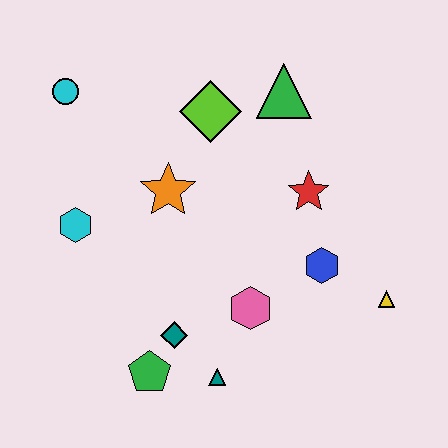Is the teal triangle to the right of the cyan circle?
Yes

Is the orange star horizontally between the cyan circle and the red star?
Yes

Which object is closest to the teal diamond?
The green pentagon is closest to the teal diamond.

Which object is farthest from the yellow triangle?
The cyan circle is farthest from the yellow triangle.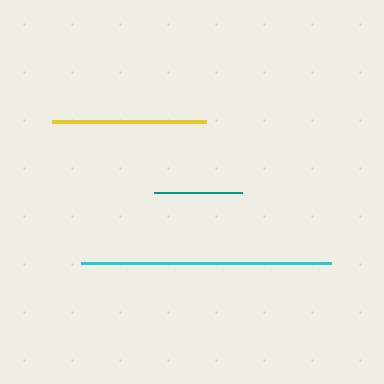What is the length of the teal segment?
The teal segment is approximately 88 pixels long.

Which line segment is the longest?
The cyan line is the longest at approximately 250 pixels.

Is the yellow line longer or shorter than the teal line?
The yellow line is longer than the teal line.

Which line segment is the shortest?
The teal line is the shortest at approximately 88 pixels.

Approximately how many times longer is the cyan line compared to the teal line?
The cyan line is approximately 2.9 times the length of the teal line.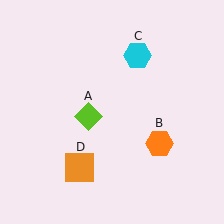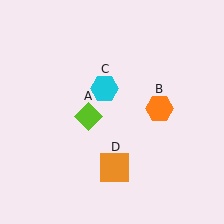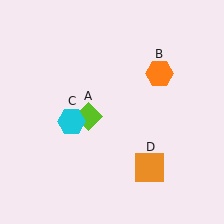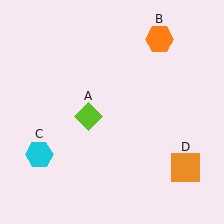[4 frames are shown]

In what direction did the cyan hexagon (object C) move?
The cyan hexagon (object C) moved down and to the left.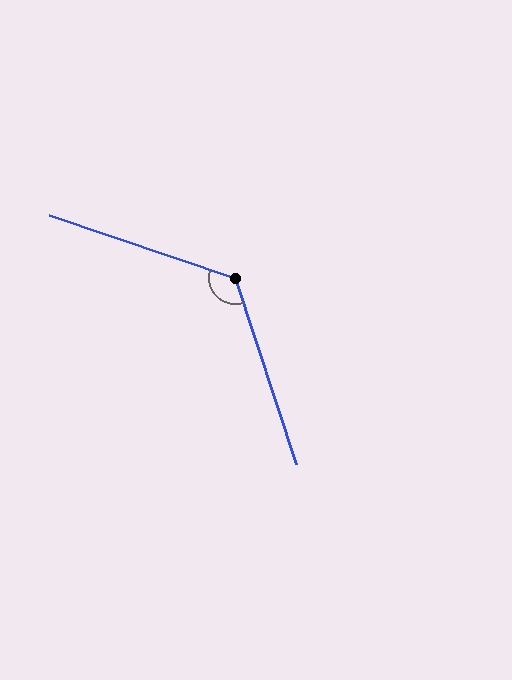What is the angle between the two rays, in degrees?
Approximately 127 degrees.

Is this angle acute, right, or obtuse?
It is obtuse.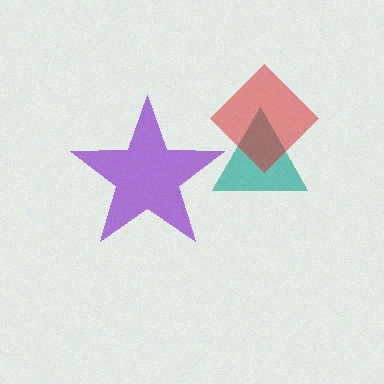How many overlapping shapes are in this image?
There are 3 overlapping shapes in the image.